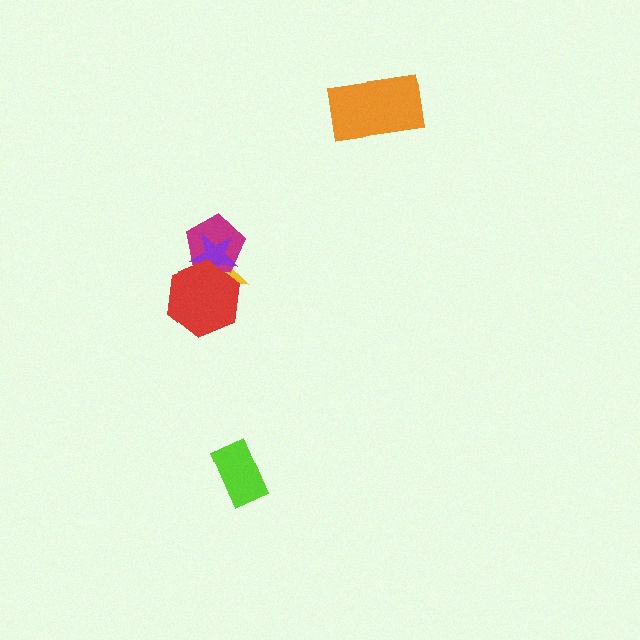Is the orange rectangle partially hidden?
No, no other shape covers it.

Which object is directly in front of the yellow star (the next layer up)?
The magenta pentagon is directly in front of the yellow star.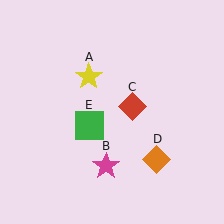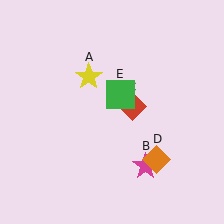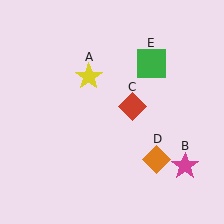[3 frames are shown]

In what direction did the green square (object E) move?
The green square (object E) moved up and to the right.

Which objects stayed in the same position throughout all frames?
Yellow star (object A) and red diamond (object C) and orange diamond (object D) remained stationary.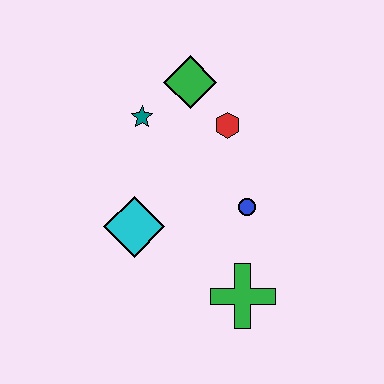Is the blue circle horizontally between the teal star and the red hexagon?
No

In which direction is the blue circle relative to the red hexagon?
The blue circle is below the red hexagon.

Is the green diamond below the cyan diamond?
No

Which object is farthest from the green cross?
The green diamond is farthest from the green cross.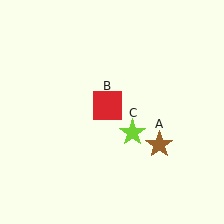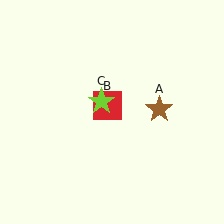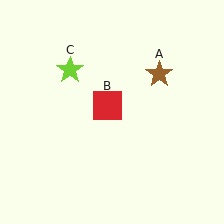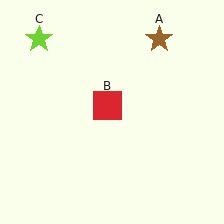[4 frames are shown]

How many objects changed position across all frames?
2 objects changed position: brown star (object A), lime star (object C).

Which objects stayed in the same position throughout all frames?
Red square (object B) remained stationary.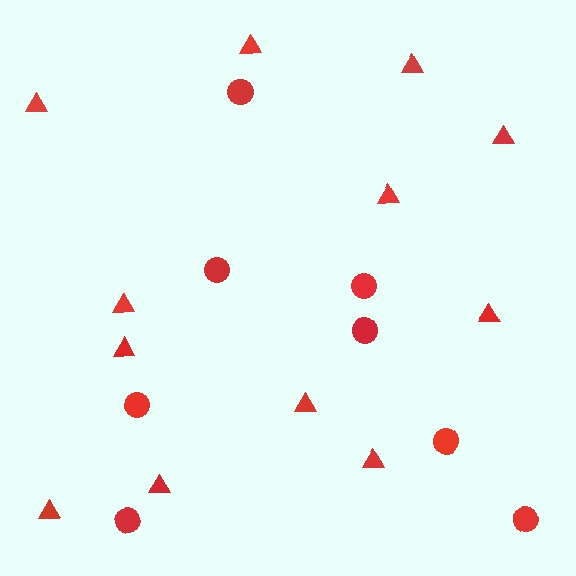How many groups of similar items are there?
There are 2 groups: one group of circles (8) and one group of triangles (12).